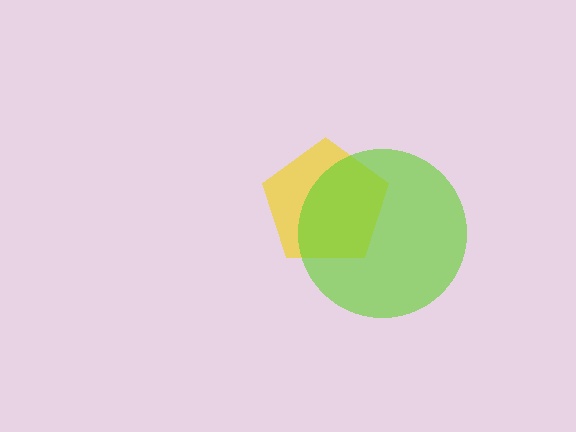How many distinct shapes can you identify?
There are 2 distinct shapes: a yellow pentagon, a lime circle.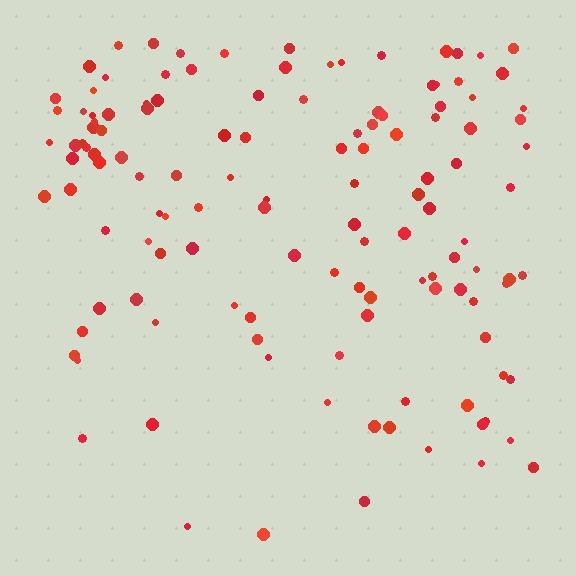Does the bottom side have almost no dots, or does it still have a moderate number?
Still a moderate number, just noticeably fewer than the top.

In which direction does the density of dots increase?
From bottom to top, with the top side densest.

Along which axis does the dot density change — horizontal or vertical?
Vertical.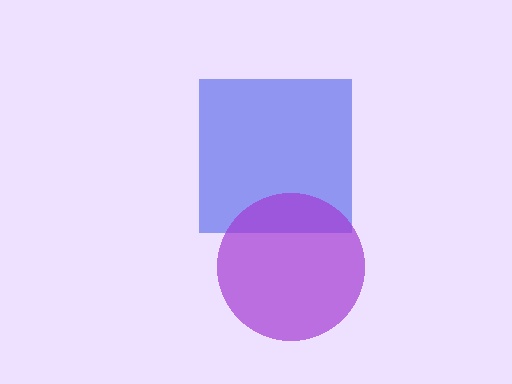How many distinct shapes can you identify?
There are 2 distinct shapes: a blue square, a purple circle.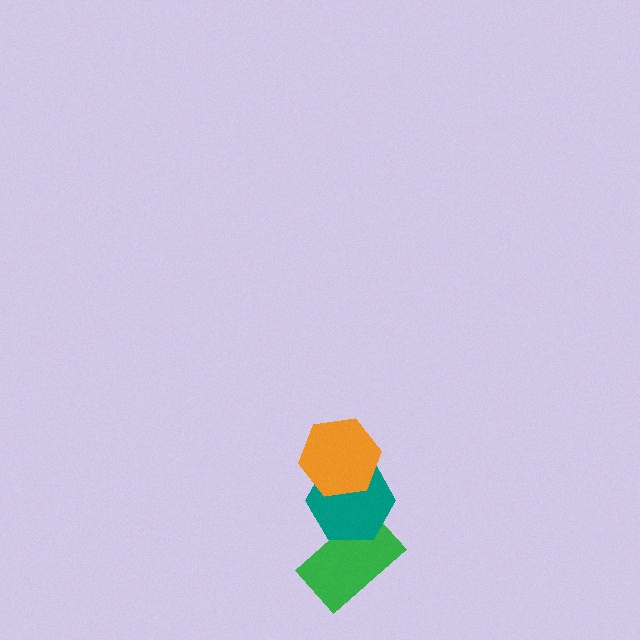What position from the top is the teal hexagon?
The teal hexagon is 2nd from the top.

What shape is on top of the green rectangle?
The teal hexagon is on top of the green rectangle.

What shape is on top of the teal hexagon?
The orange hexagon is on top of the teal hexagon.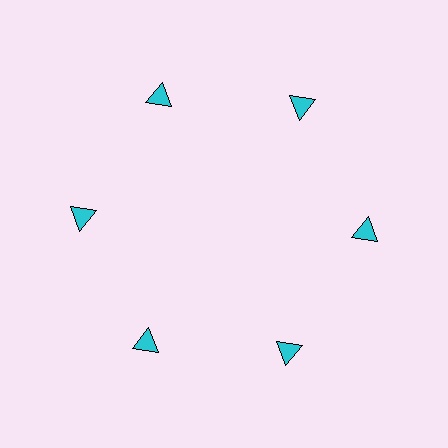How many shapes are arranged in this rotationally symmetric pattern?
There are 6 shapes, arranged in 6 groups of 1.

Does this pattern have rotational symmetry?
Yes, this pattern has 6-fold rotational symmetry. It looks the same after rotating 60 degrees around the center.